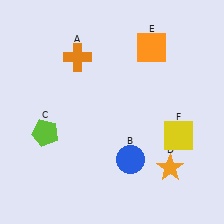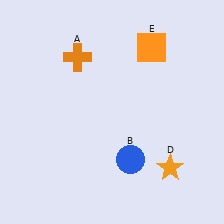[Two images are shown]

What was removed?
The yellow square (F), the lime pentagon (C) were removed in Image 2.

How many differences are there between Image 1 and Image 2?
There are 2 differences between the two images.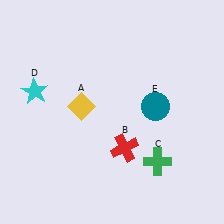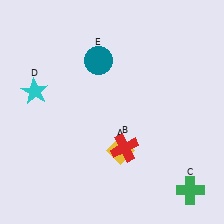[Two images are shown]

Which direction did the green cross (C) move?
The green cross (C) moved right.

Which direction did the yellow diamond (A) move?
The yellow diamond (A) moved down.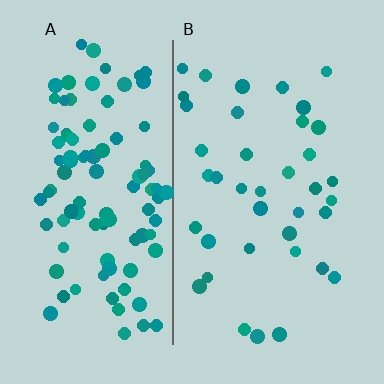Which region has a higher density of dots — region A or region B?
A (the left).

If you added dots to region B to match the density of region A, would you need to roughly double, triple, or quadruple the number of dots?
Approximately triple.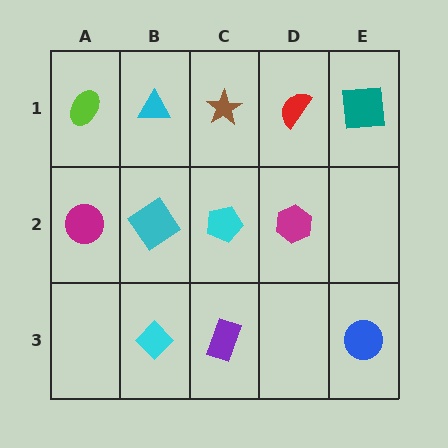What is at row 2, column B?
A cyan diamond.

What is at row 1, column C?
A brown star.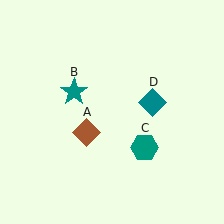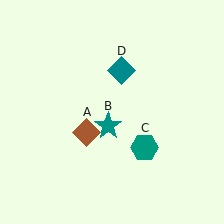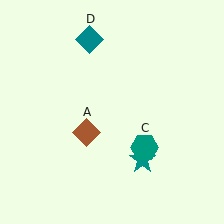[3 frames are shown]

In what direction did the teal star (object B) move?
The teal star (object B) moved down and to the right.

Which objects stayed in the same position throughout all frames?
Brown diamond (object A) and teal hexagon (object C) remained stationary.